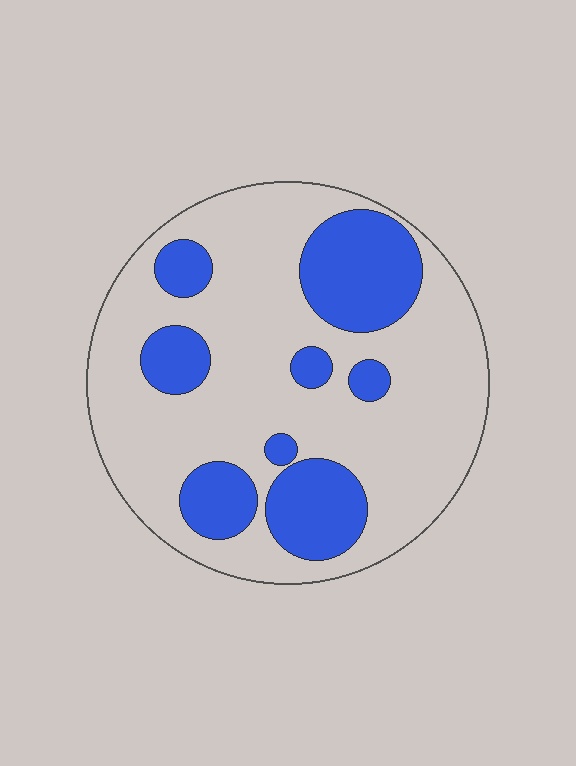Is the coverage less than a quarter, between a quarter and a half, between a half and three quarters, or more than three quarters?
Between a quarter and a half.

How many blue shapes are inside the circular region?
8.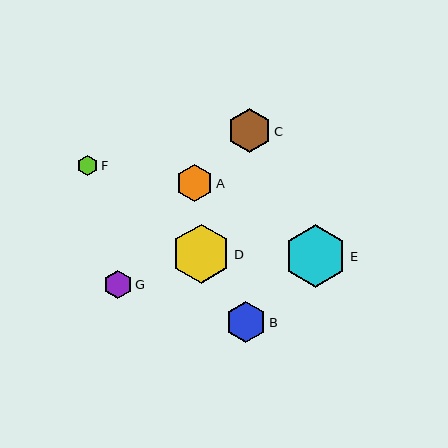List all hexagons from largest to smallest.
From largest to smallest: E, D, C, B, A, G, F.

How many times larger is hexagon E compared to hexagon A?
Hexagon E is approximately 1.7 times the size of hexagon A.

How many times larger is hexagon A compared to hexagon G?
Hexagon A is approximately 1.3 times the size of hexagon G.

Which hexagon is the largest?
Hexagon E is the largest with a size of approximately 63 pixels.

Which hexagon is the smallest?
Hexagon F is the smallest with a size of approximately 20 pixels.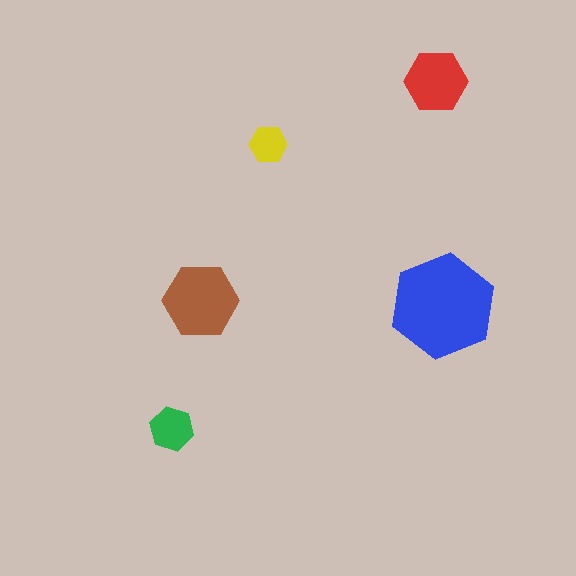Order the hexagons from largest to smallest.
the blue one, the brown one, the red one, the green one, the yellow one.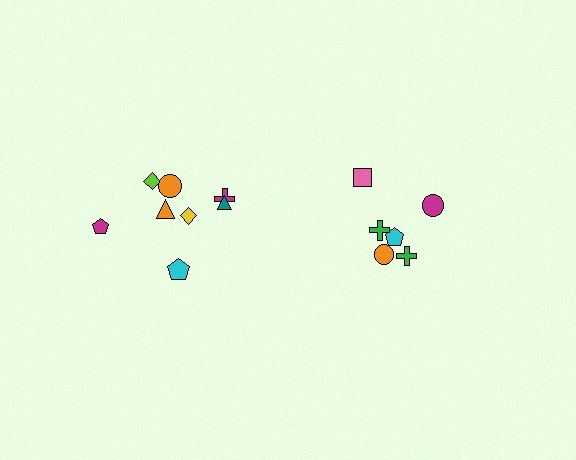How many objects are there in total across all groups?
There are 14 objects.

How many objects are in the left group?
There are 8 objects.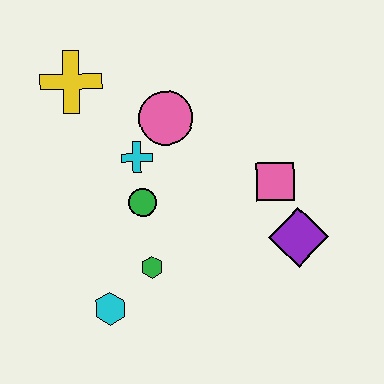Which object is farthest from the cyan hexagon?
The yellow cross is farthest from the cyan hexagon.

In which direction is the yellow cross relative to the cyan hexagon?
The yellow cross is above the cyan hexagon.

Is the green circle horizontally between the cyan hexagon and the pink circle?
Yes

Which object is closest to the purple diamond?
The pink square is closest to the purple diamond.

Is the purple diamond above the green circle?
No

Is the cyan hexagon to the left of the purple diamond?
Yes